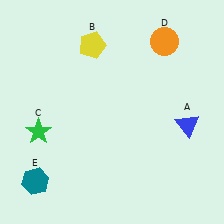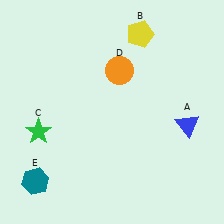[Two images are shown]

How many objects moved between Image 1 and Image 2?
2 objects moved between the two images.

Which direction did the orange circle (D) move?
The orange circle (D) moved left.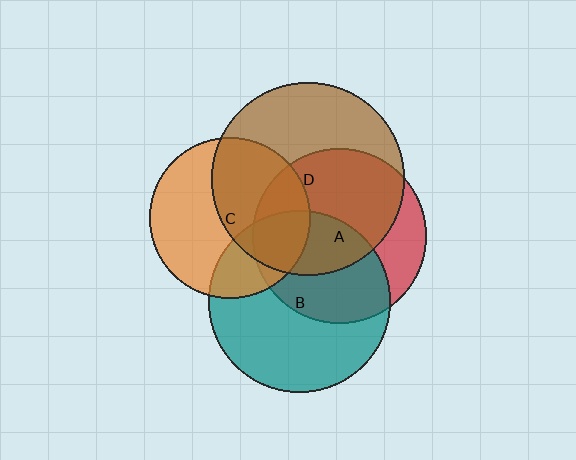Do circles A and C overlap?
Yes.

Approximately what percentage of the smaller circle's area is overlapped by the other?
Approximately 25%.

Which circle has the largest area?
Circle D (brown).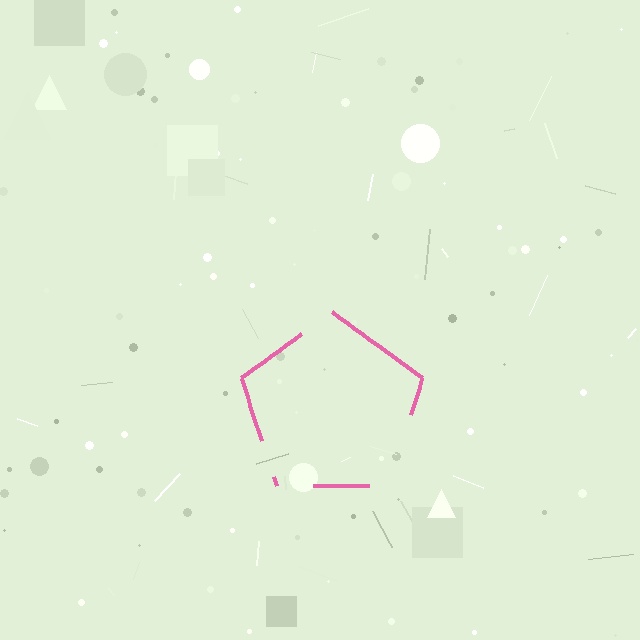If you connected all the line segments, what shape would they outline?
They would outline a pentagon.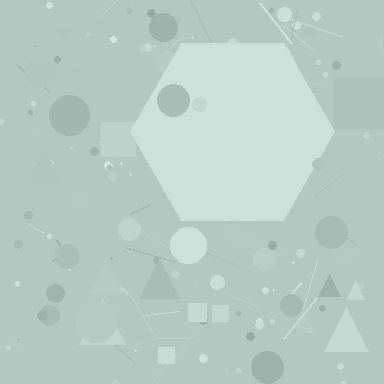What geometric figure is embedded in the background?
A hexagon is embedded in the background.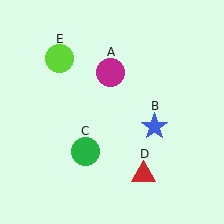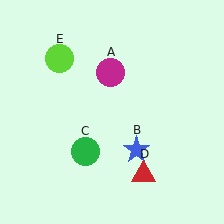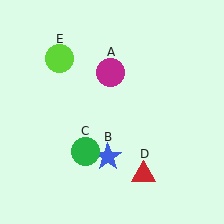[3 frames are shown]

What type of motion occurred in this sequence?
The blue star (object B) rotated clockwise around the center of the scene.